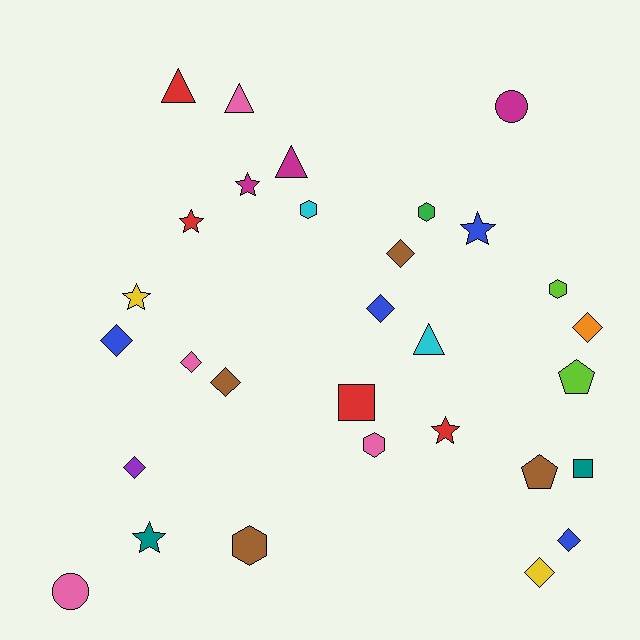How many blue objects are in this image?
There are 4 blue objects.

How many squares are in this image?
There are 2 squares.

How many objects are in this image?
There are 30 objects.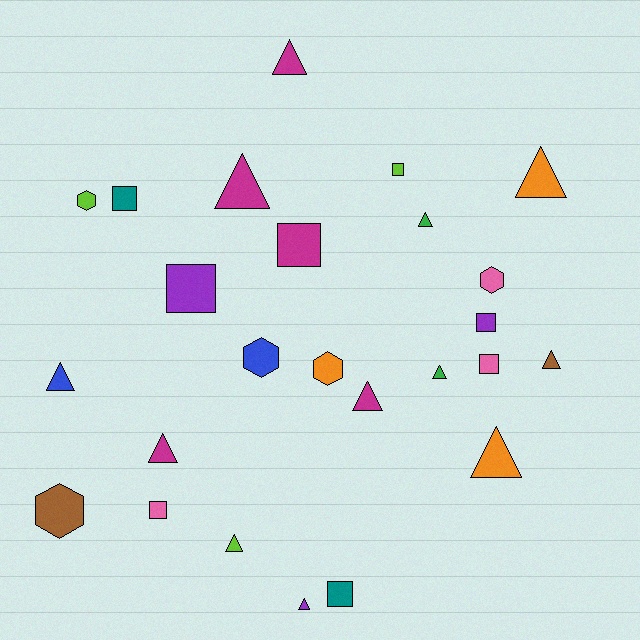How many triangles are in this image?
There are 12 triangles.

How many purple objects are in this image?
There are 3 purple objects.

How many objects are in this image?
There are 25 objects.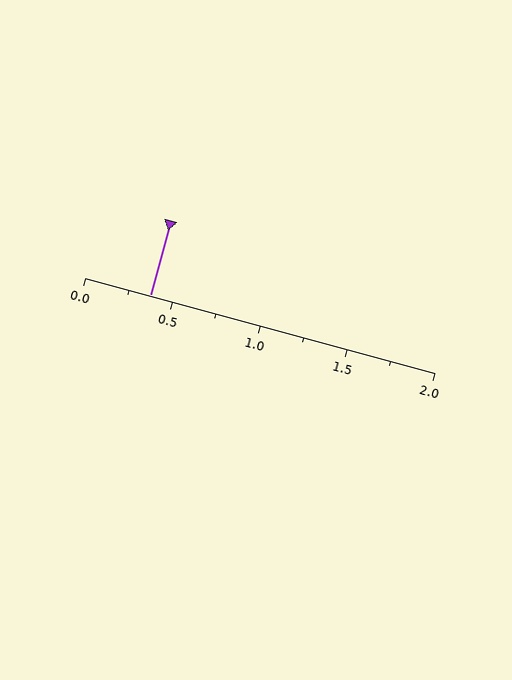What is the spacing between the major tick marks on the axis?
The major ticks are spaced 0.5 apart.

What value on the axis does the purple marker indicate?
The marker indicates approximately 0.38.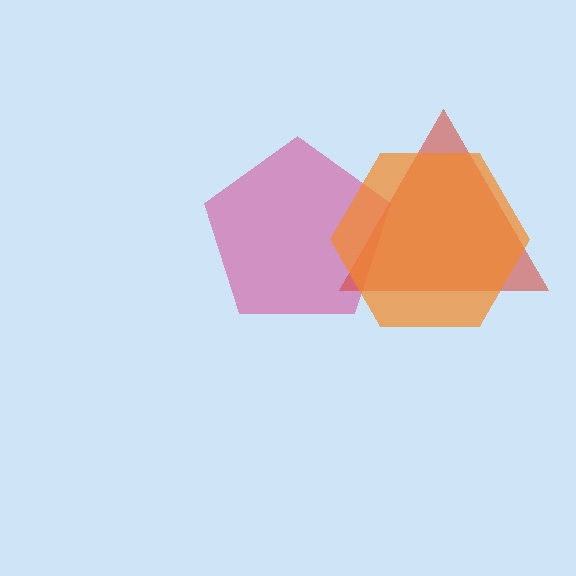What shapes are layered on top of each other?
The layered shapes are: a magenta pentagon, a red triangle, an orange hexagon.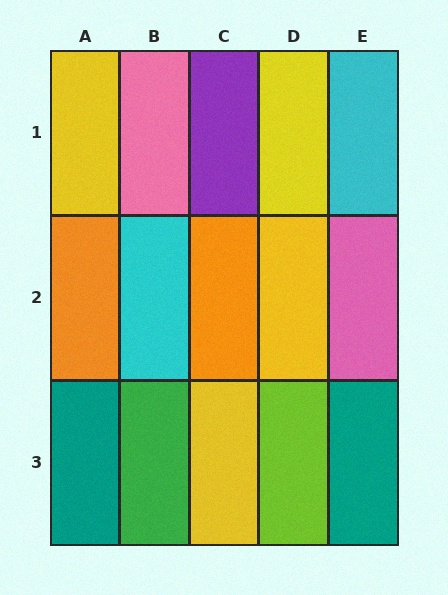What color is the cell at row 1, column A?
Yellow.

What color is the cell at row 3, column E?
Teal.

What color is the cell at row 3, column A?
Teal.